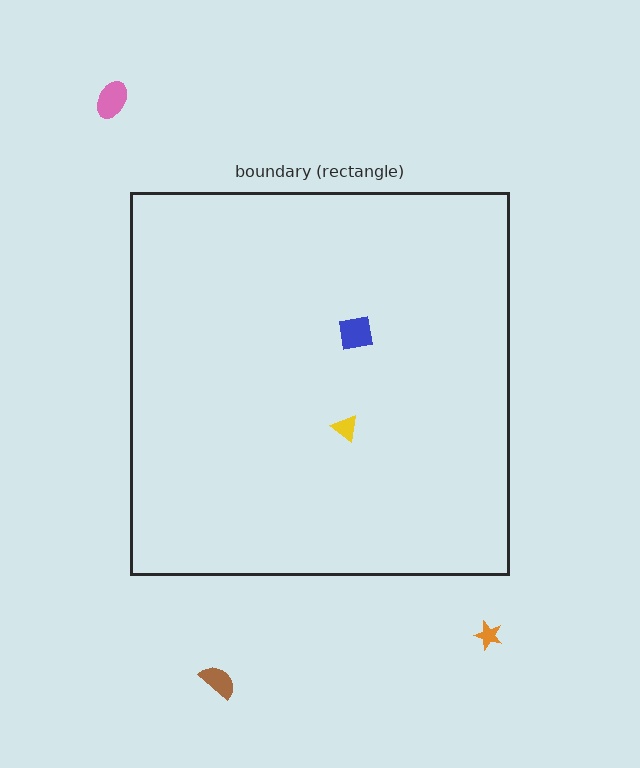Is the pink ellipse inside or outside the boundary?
Outside.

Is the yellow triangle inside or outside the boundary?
Inside.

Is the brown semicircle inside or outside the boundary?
Outside.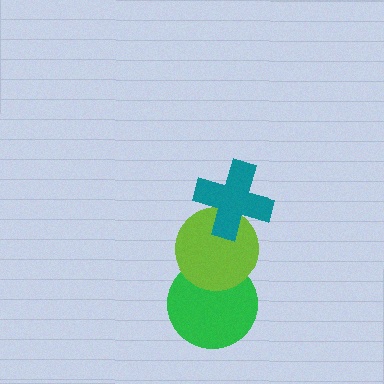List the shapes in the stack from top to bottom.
From top to bottom: the teal cross, the lime circle, the green circle.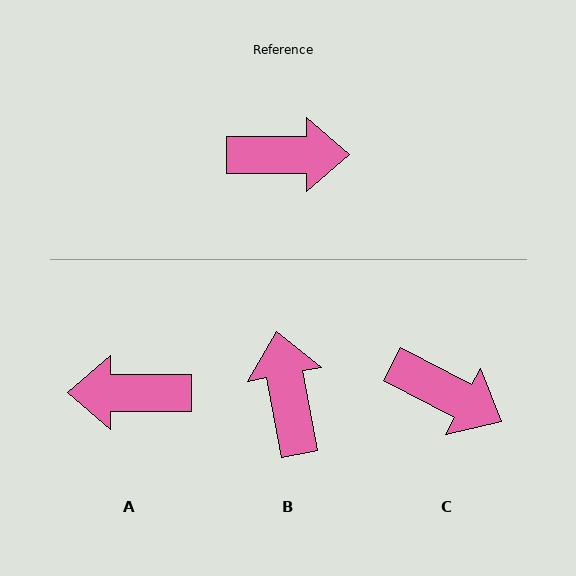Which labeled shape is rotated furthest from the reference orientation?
A, about 180 degrees away.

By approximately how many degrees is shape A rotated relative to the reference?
Approximately 180 degrees counter-clockwise.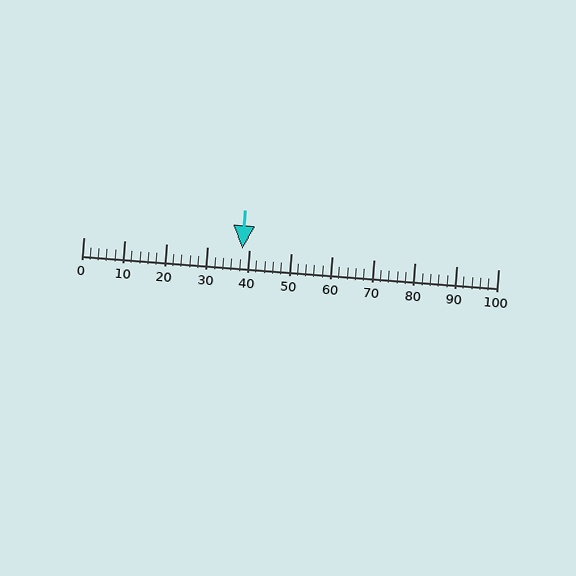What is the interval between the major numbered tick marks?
The major tick marks are spaced 10 units apart.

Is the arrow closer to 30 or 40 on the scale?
The arrow is closer to 40.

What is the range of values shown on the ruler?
The ruler shows values from 0 to 100.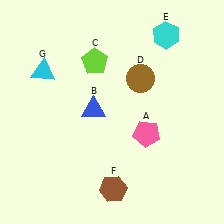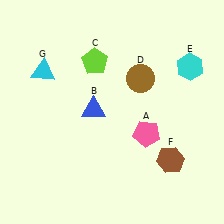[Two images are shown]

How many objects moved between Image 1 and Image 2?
2 objects moved between the two images.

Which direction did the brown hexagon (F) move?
The brown hexagon (F) moved right.